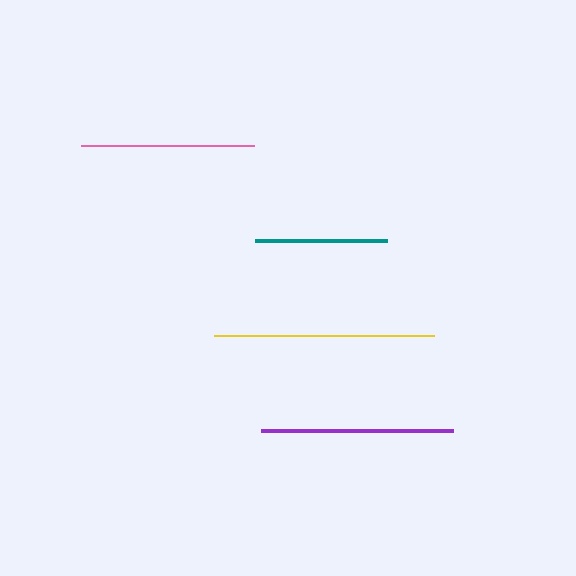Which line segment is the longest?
The yellow line is the longest at approximately 220 pixels.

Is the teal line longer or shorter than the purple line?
The purple line is longer than the teal line.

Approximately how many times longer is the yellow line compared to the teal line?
The yellow line is approximately 1.7 times the length of the teal line.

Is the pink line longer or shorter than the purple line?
The purple line is longer than the pink line.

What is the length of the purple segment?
The purple segment is approximately 192 pixels long.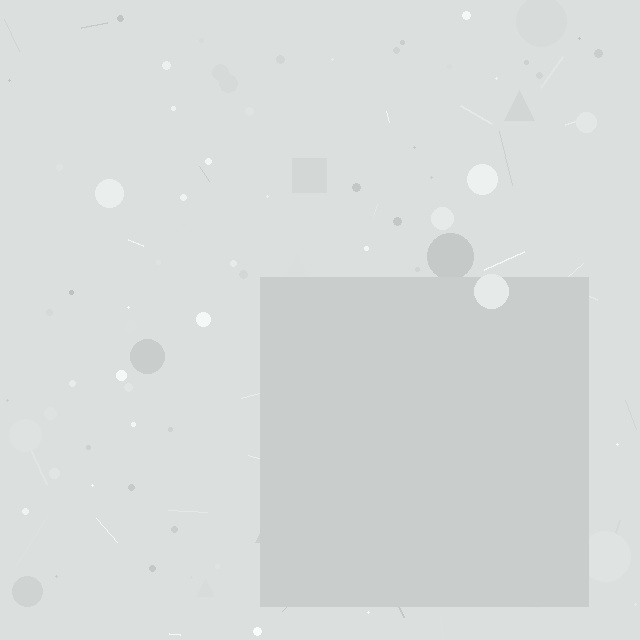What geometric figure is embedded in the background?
A square is embedded in the background.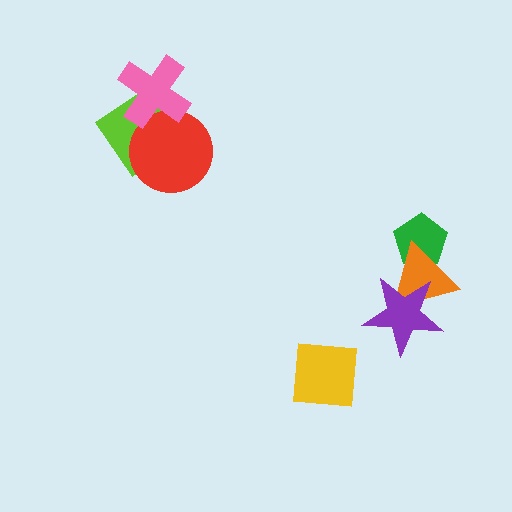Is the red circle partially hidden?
Yes, it is partially covered by another shape.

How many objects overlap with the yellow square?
0 objects overlap with the yellow square.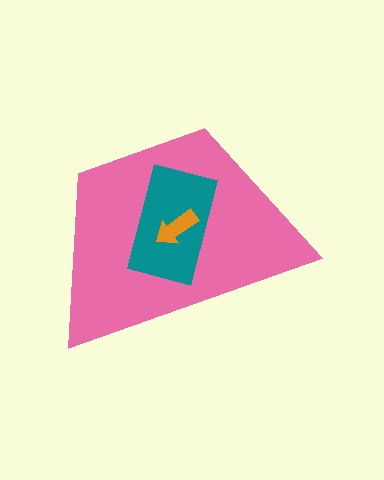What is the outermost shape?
The pink trapezoid.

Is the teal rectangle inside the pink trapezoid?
Yes.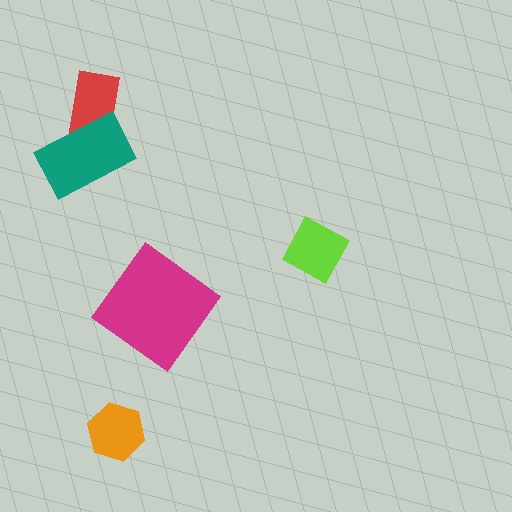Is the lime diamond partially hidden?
No, no other shape covers it.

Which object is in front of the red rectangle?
The teal rectangle is in front of the red rectangle.